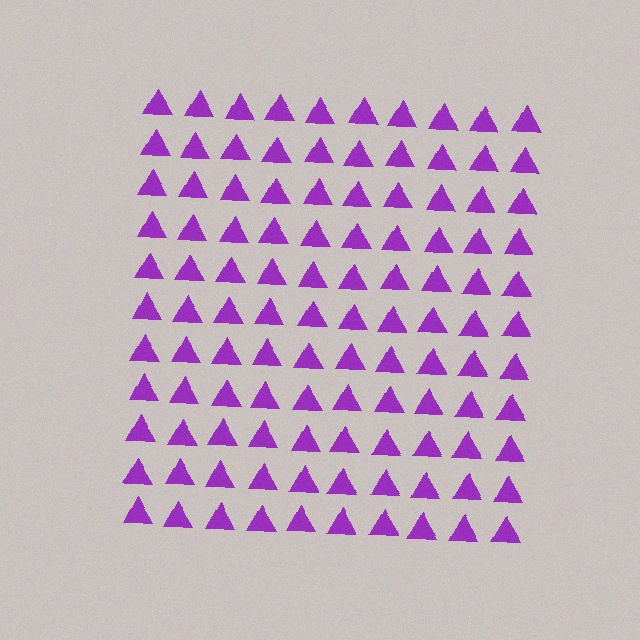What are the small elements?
The small elements are triangles.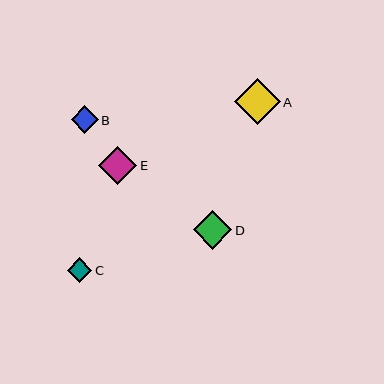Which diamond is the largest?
Diamond A is the largest with a size of approximately 45 pixels.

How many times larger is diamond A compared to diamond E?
Diamond A is approximately 1.2 times the size of diamond E.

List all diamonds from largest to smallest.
From largest to smallest: A, D, E, B, C.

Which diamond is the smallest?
Diamond C is the smallest with a size of approximately 25 pixels.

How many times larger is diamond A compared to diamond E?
Diamond A is approximately 1.2 times the size of diamond E.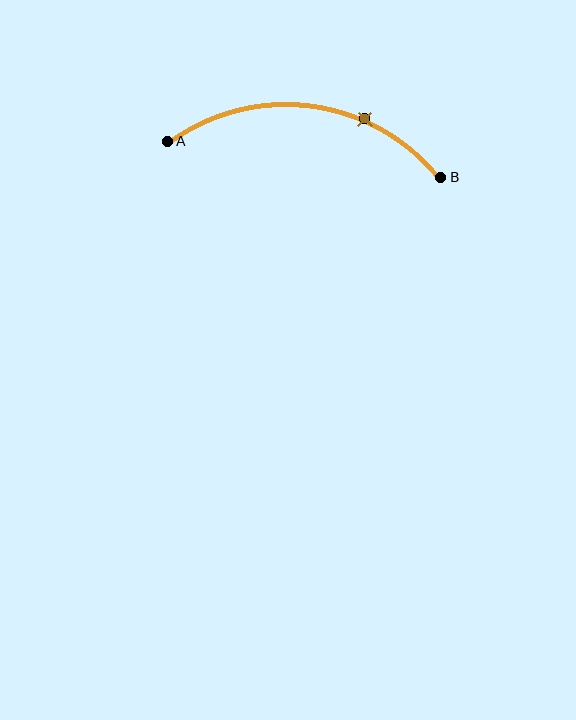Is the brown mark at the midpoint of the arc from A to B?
No. The brown mark lies on the arc but is closer to endpoint B. The arc midpoint would be at the point on the curve equidistant along the arc from both A and B.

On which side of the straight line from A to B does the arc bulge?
The arc bulges above the straight line connecting A and B.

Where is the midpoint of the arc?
The arc midpoint is the point on the curve farthest from the straight line joining A and B. It sits above that line.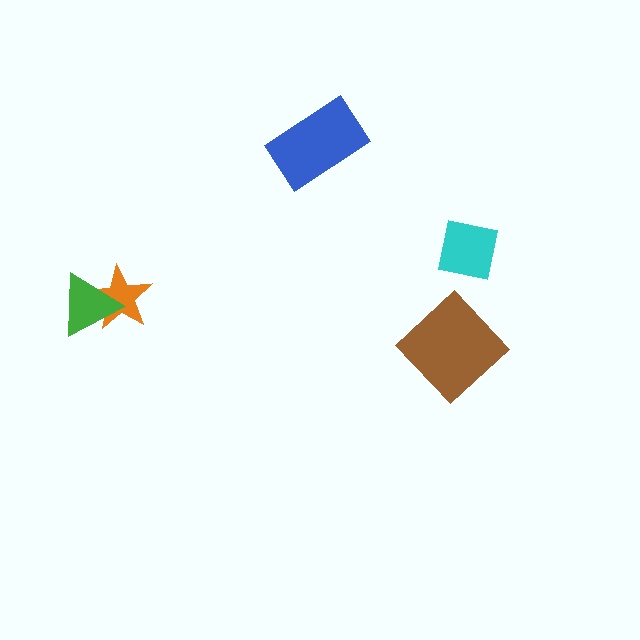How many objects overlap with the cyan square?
0 objects overlap with the cyan square.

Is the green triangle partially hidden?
No, no other shape covers it.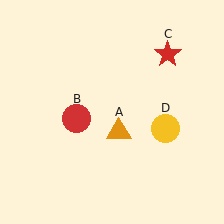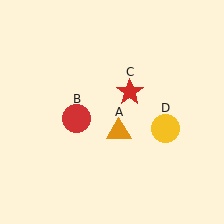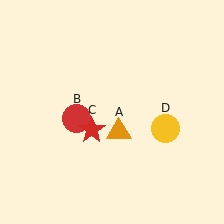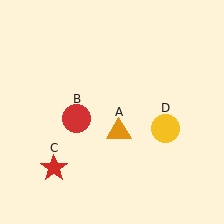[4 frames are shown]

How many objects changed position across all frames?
1 object changed position: red star (object C).